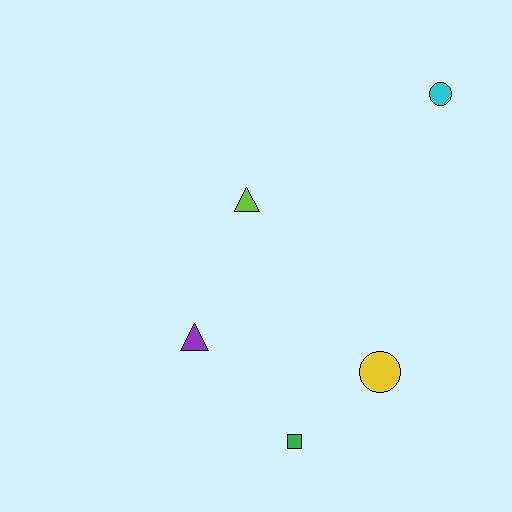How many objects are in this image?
There are 5 objects.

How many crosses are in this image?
There are no crosses.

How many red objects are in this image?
There are no red objects.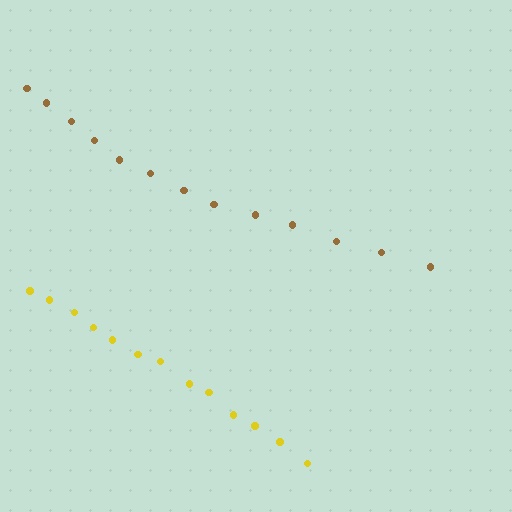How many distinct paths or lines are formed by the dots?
There are 2 distinct paths.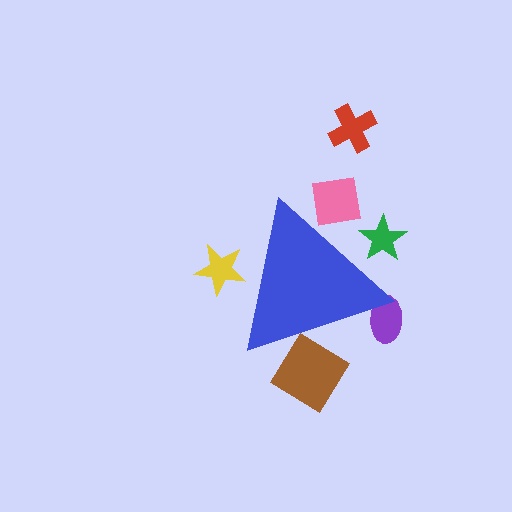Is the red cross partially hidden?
No, the red cross is fully visible.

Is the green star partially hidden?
Yes, the green star is partially hidden behind the blue triangle.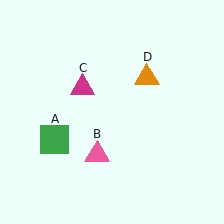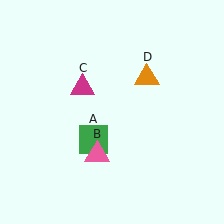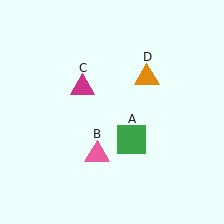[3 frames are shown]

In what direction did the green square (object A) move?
The green square (object A) moved right.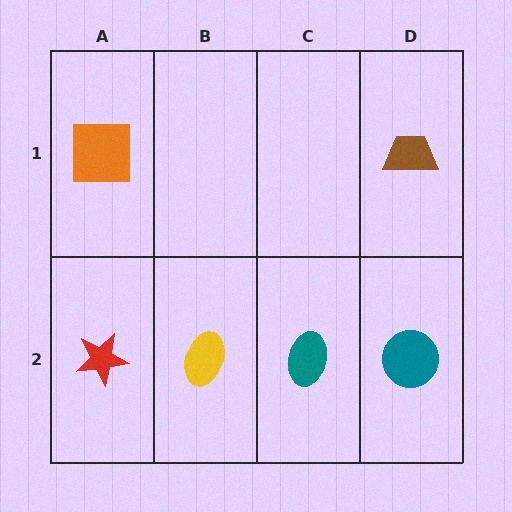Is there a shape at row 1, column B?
No, that cell is empty.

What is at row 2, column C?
A teal ellipse.